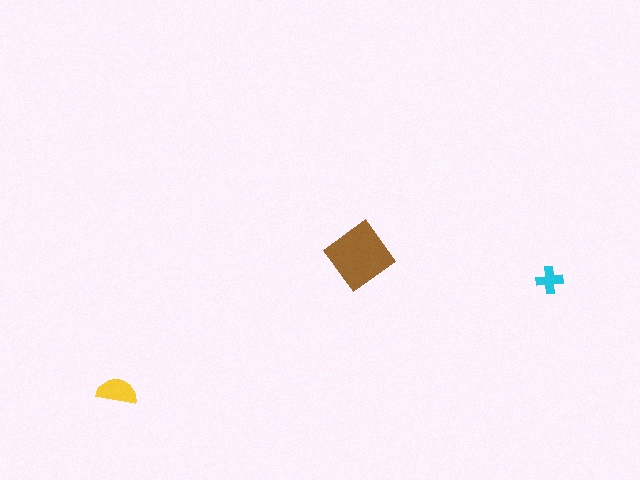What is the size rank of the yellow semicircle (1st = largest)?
2nd.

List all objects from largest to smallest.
The brown diamond, the yellow semicircle, the cyan cross.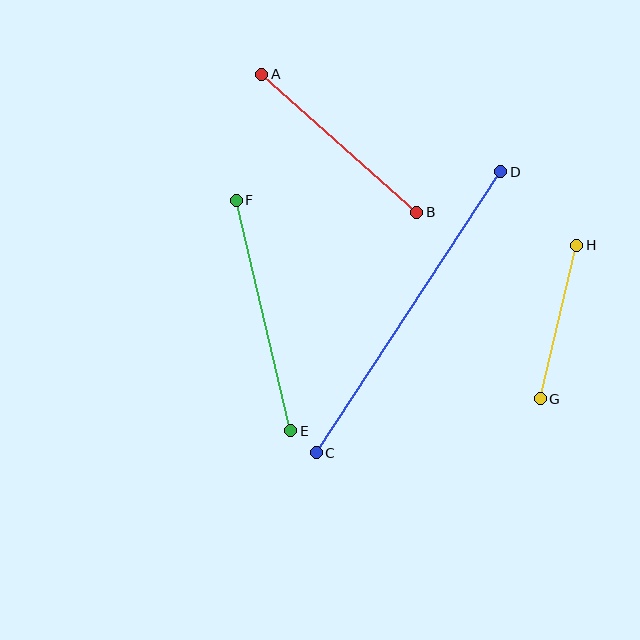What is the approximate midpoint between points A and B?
The midpoint is at approximately (339, 143) pixels.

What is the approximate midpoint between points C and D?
The midpoint is at approximately (409, 312) pixels.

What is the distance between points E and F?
The distance is approximately 237 pixels.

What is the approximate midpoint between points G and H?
The midpoint is at approximately (559, 322) pixels.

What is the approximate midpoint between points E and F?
The midpoint is at approximately (264, 316) pixels.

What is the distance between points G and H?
The distance is approximately 158 pixels.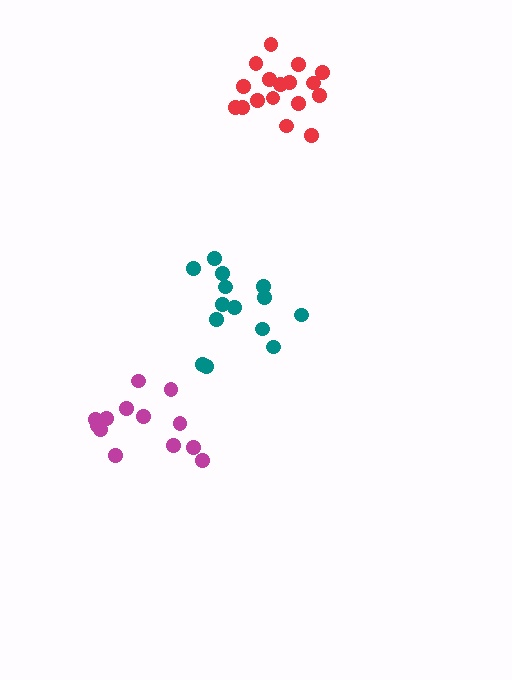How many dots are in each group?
Group 1: 13 dots, Group 2: 14 dots, Group 3: 17 dots (44 total).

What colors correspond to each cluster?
The clusters are colored: magenta, teal, red.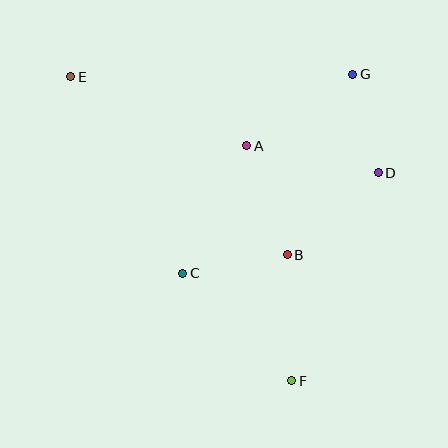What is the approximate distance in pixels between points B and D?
The distance between B and D is approximately 123 pixels.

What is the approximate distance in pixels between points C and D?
The distance between C and D is approximately 220 pixels.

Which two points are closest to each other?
Points D and G are closest to each other.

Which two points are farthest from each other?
Points E and F are farthest from each other.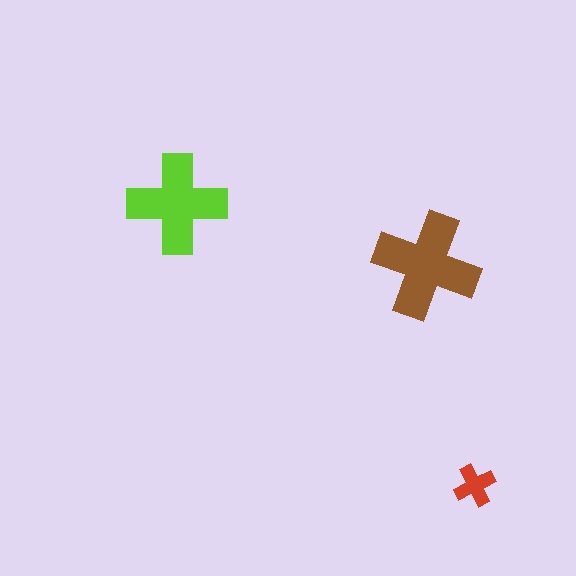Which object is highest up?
The lime cross is topmost.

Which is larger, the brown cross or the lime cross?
The brown one.